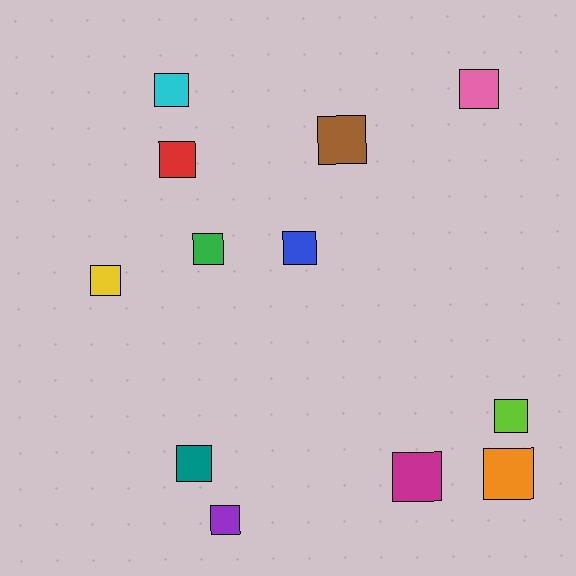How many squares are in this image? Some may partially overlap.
There are 12 squares.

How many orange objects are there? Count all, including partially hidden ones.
There is 1 orange object.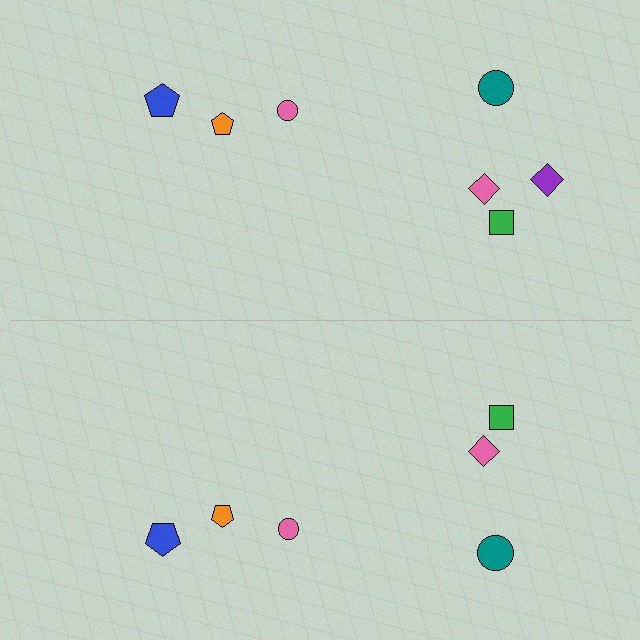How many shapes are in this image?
There are 13 shapes in this image.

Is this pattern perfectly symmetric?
No, the pattern is not perfectly symmetric. A purple diamond is missing from the bottom side.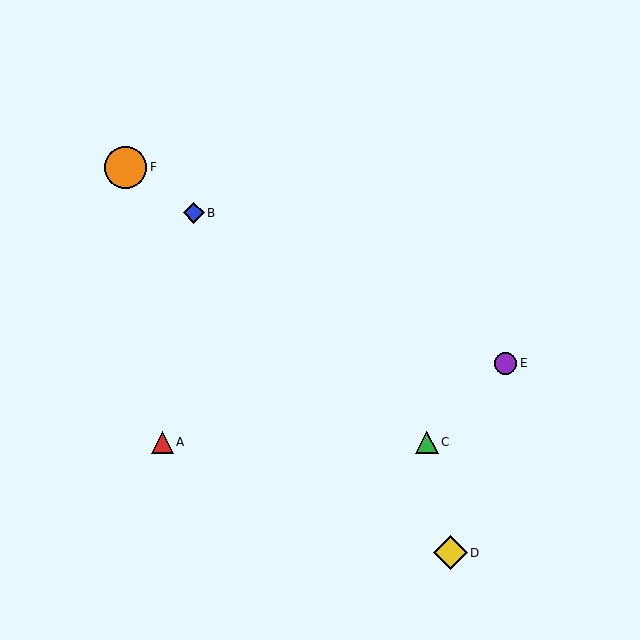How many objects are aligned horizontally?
2 objects (A, C) are aligned horizontally.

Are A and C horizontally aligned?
Yes, both are at y≈442.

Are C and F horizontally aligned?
No, C is at y≈442 and F is at y≈167.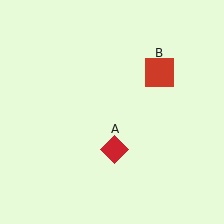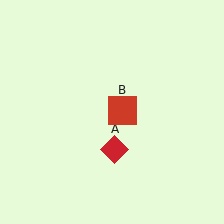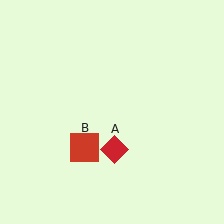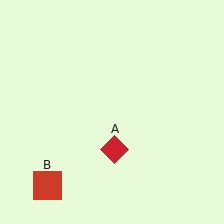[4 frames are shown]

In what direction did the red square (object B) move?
The red square (object B) moved down and to the left.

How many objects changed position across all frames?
1 object changed position: red square (object B).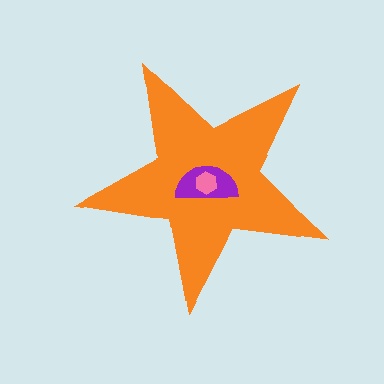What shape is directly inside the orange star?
The purple semicircle.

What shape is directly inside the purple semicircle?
The pink hexagon.